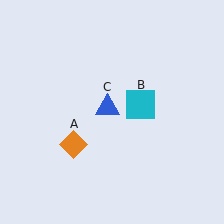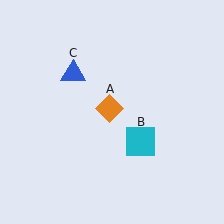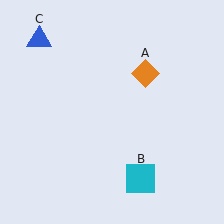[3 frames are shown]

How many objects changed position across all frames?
3 objects changed position: orange diamond (object A), cyan square (object B), blue triangle (object C).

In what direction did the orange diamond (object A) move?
The orange diamond (object A) moved up and to the right.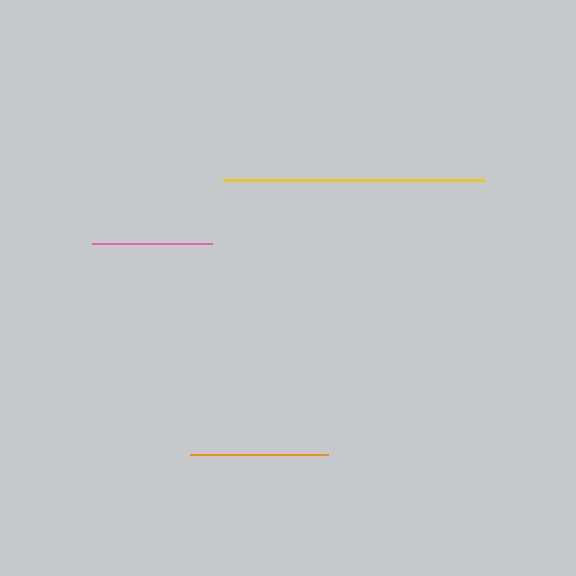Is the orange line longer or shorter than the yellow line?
The yellow line is longer than the orange line.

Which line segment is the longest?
The yellow line is the longest at approximately 261 pixels.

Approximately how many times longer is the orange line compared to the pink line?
The orange line is approximately 1.2 times the length of the pink line.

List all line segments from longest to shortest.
From longest to shortest: yellow, orange, pink.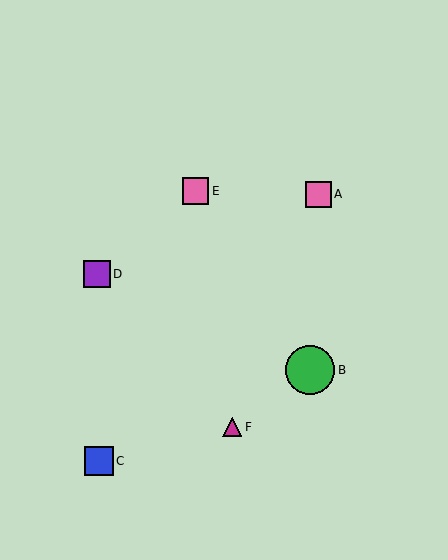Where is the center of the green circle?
The center of the green circle is at (310, 370).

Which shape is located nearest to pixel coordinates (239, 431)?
The magenta triangle (labeled F) at (232, 427) is nearest to that location.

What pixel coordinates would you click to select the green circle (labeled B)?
Click at (310, 370) to select the green circle B.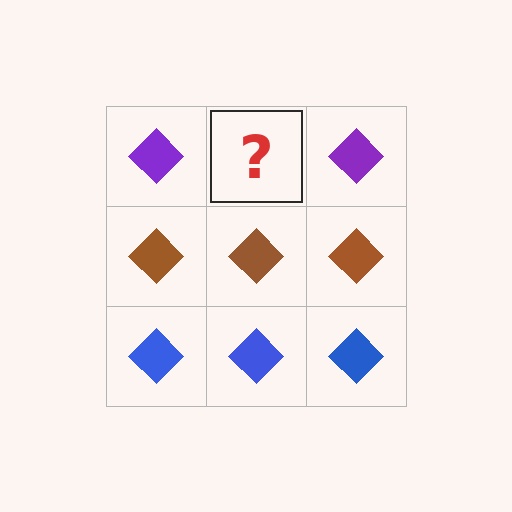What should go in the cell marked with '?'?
The missing cell should contain a purple diamond.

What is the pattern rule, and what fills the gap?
The rule is that each row has a consistent color. The gap should be filled with a purple diamond.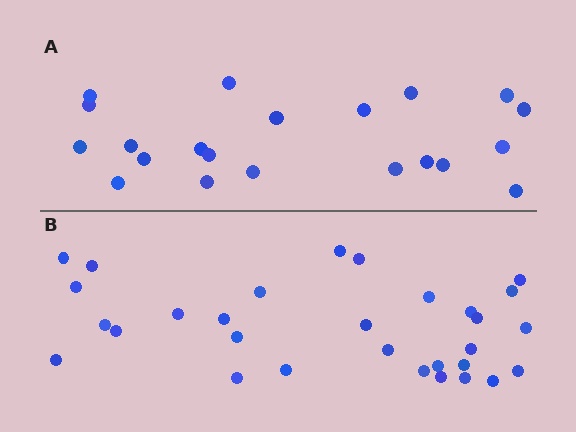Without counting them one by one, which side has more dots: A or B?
Region B (the bottom region) has more dots.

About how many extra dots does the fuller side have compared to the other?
Region B has roughly 8 or so more dots than region A.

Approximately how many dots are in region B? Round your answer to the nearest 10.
About 30 dots.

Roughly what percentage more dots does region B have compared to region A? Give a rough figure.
About 45% more.